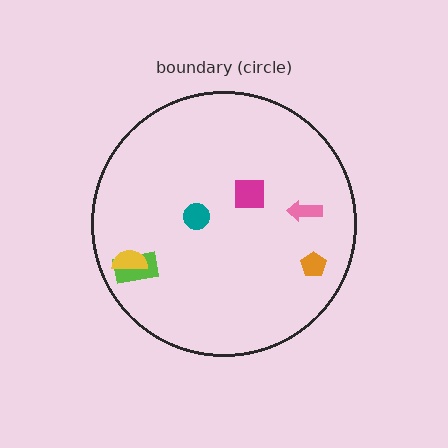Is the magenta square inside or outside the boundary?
Inside.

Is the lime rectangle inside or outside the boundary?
Inside.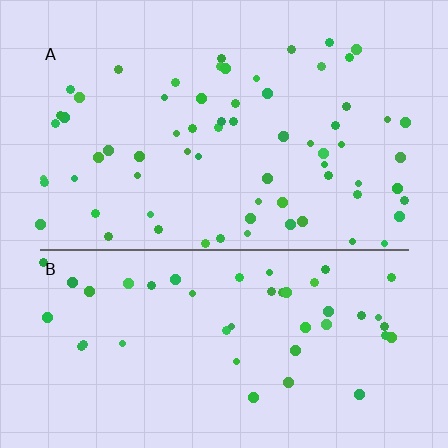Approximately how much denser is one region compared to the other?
Approximately 1.5× — region A over region B.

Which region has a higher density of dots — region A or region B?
A (the top).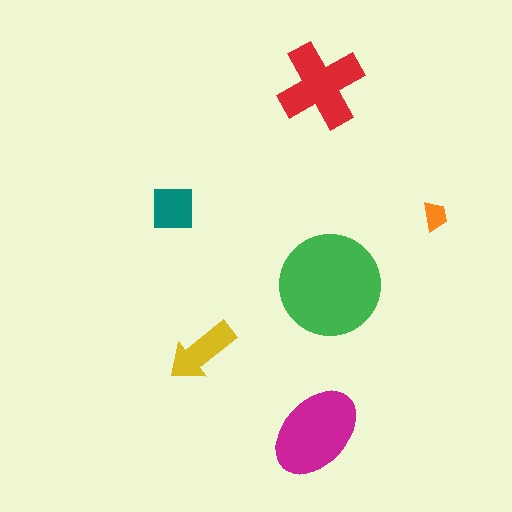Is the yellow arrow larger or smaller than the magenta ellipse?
Smaller.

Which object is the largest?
The green circle.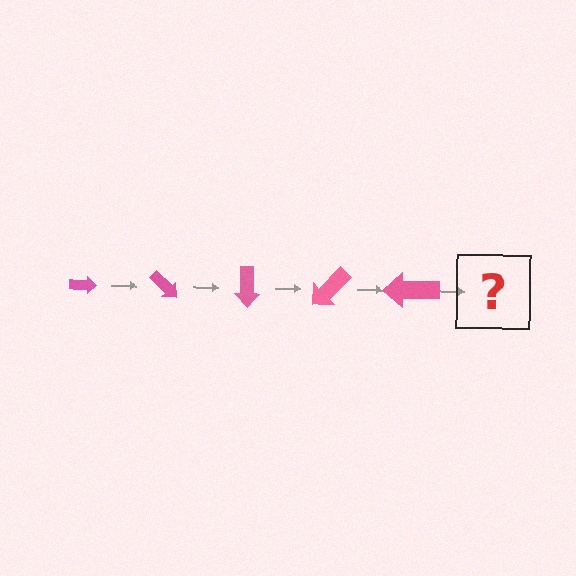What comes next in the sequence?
The next element should be an arrow, larger than the previous one and rotated 225 degrees from the start.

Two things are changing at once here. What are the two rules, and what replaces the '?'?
The two rules are that the arrow grows larger each step and it rotates 45 degrees each step. The '?' should be an arrow, larger than the previous one and rotated 225 degrees from the start.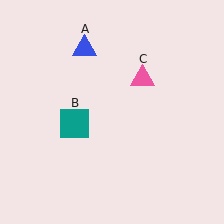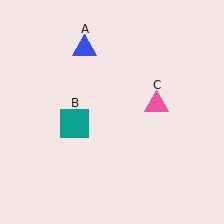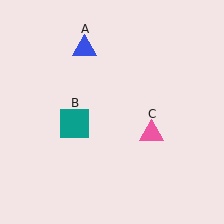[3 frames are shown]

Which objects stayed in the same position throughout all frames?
Blue triangle (object A) and teal square (object B) remained stationary.